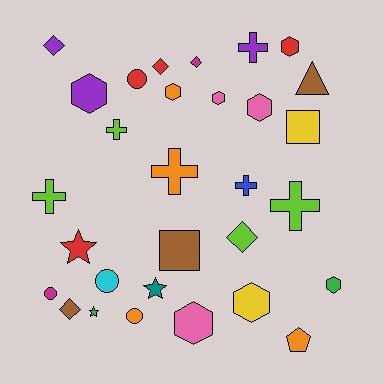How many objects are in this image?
There are 30 objects.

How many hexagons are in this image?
There are 8 hexagons.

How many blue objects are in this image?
There is 1 blue object.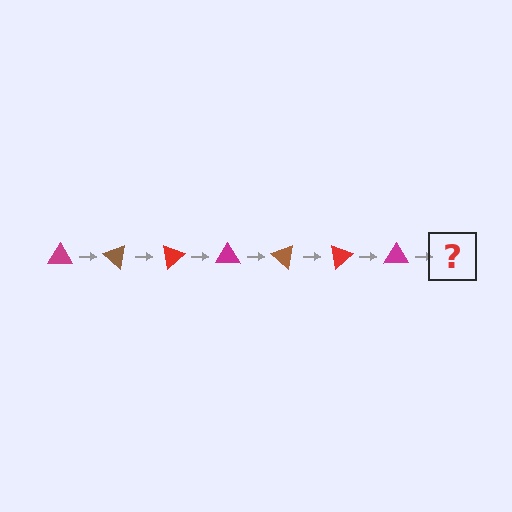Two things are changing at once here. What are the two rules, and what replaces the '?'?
The two rules are that it rotates 40 degrees each step and the color cycles through magenta, brown, and red. The '?' should be a brown triangle, rotated 280 degrees from the start.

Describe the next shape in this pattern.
It should be a brown triangle, rotated 280 degrees from the start.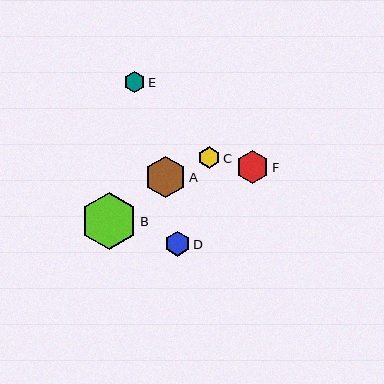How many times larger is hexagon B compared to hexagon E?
Hexagon B is approximately 2.7 times the size of hexagon E.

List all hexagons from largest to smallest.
From largest to smallest: B, A, F, D, C, E.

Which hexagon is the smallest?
Hexagon E is the smallest with a size of approximately 20 pixels.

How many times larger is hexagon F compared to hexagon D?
Hexagon F is approximately 1.3 times the size of hexagon D.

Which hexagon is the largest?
Hexagon B is the largest with a size of approximately 56 pixels.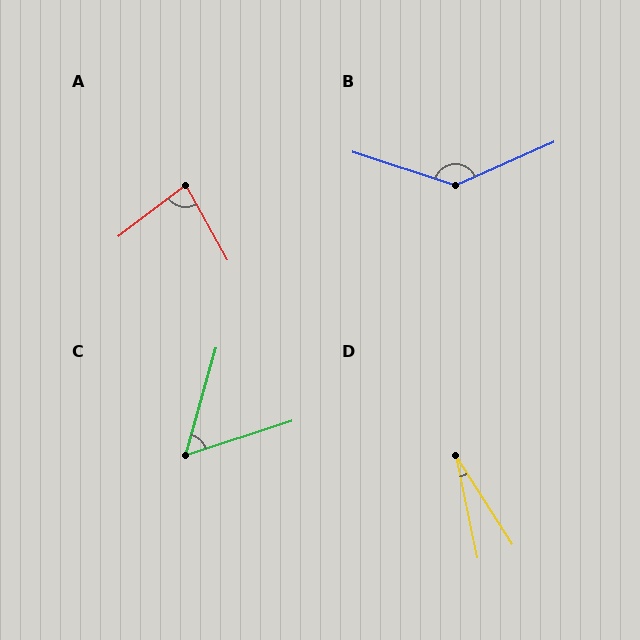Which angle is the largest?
B, at approximately 138 degrees.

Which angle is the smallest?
D, at approximately 21 degrees.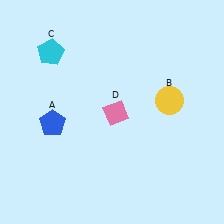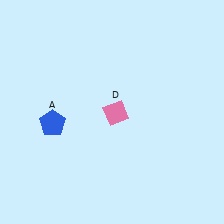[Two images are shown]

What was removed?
The cyan pentagon (C), the yellow circle (B) were removed in Image 2.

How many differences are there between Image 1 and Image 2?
There are 2 differences between the two images.